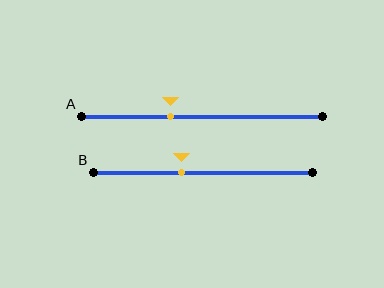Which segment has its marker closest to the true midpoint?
Segment B has its marker closest to the true midpoint.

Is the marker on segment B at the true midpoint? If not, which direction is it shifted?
No, the marker on segment B is shifted to the left by about 10% of the segment length.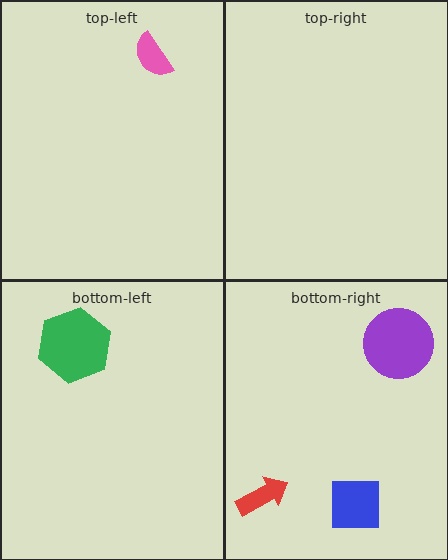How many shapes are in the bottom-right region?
3.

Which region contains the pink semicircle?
The top-left region.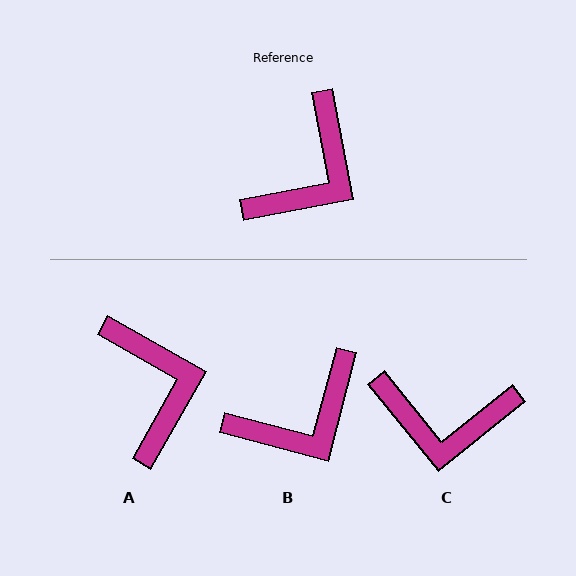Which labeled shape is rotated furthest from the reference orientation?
C, about 62 degrees away.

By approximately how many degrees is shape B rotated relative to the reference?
Approximately 26 degrees clockwise.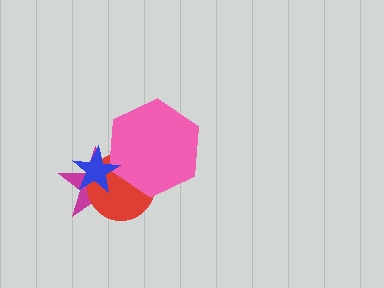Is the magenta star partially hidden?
Yes, it is partially covered by another shape.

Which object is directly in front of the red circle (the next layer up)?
The pink hexagon is directly in front of the red circle.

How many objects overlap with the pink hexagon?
3 objects overlap with the pink hexagon.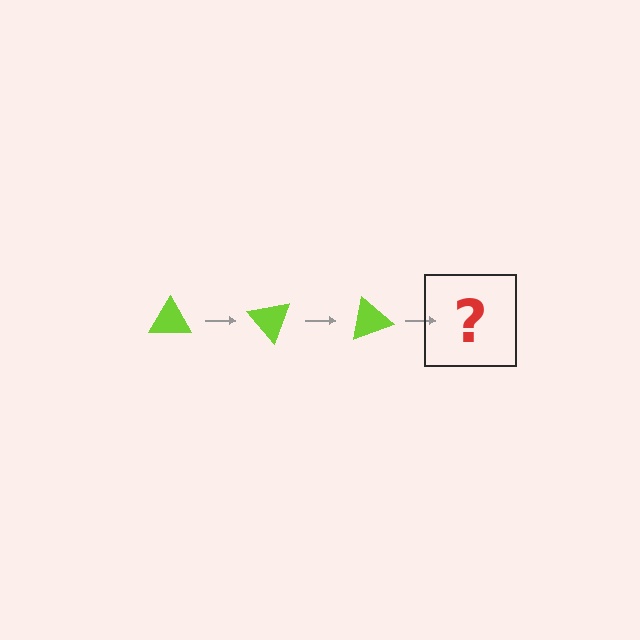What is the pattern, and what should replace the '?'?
The pattern is that the triangle rotates 50 degrees each step. The '?' should be a lime triangle rotated 150 degrees.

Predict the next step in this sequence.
The next step is a lime triangle rotated 150 degrees.